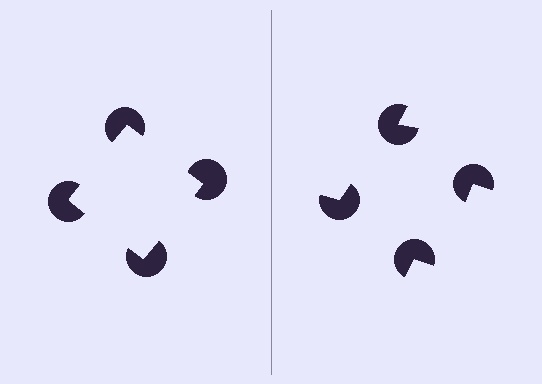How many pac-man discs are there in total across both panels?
8 — 4 on each side.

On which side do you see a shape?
An illusory square appears on the left side. On the right side the wedge cuts are rotated, so no coherent shape forms.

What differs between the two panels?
The pac-man discs are positioned identically on both sides; only the wedge orientations differ. On the left they align to a square; on the right they are misaligned.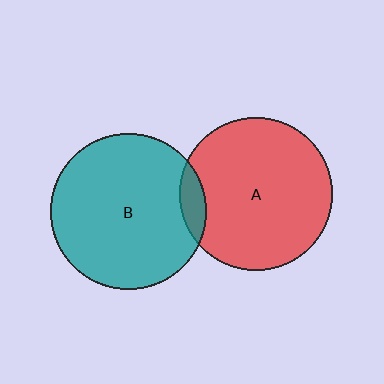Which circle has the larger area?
Circle B (teal).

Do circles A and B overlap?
Yes.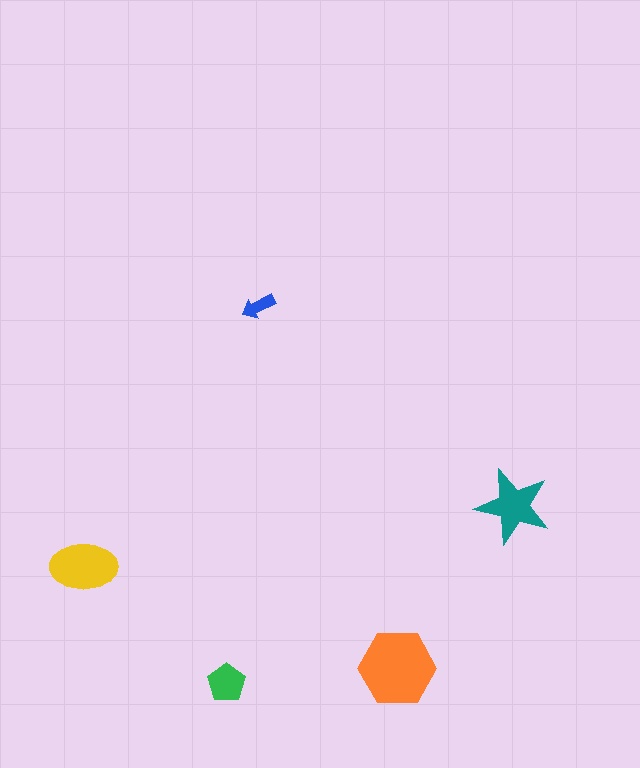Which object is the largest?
The orange hexagon.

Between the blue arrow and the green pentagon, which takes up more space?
The green pentagon.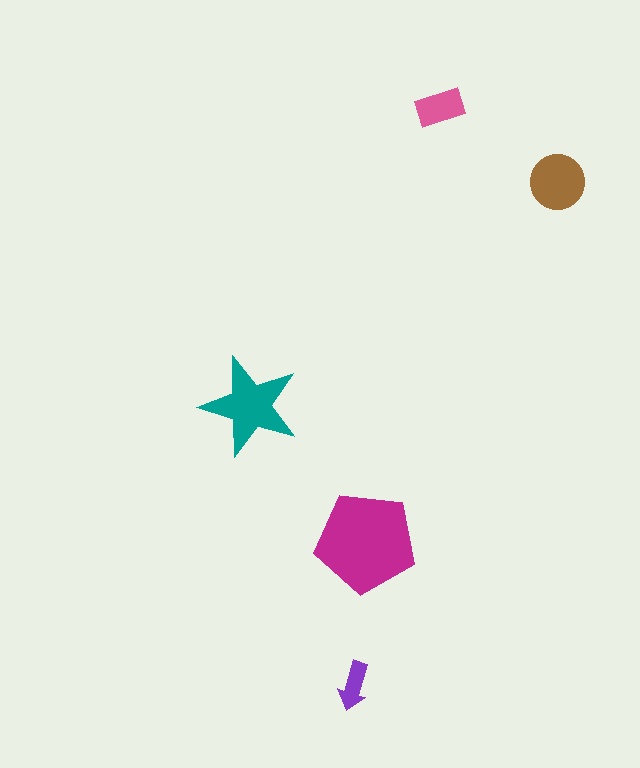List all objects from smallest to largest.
The purple arrow, the pink rectangle, the brown circle, the teal star, the magenta pentagon.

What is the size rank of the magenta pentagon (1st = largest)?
1st.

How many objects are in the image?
There are 5 objects in the image.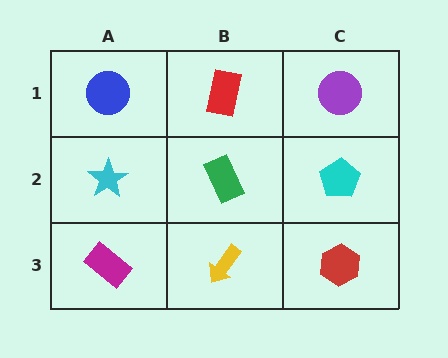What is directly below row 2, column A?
A magenta rectangle.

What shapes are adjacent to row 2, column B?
A red rectangle (row 1, column B), a yellow arrow (row 3, column B), a cyan star (row 2, column A), a cyan pentagon (row 2, column C).